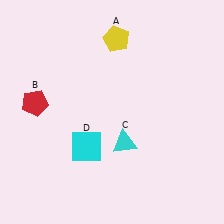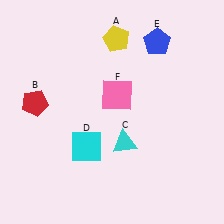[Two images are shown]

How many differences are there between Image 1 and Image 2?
There are 2 differences between the two images.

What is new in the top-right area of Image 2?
A pink square (F) was added in the top-right area of Image 2.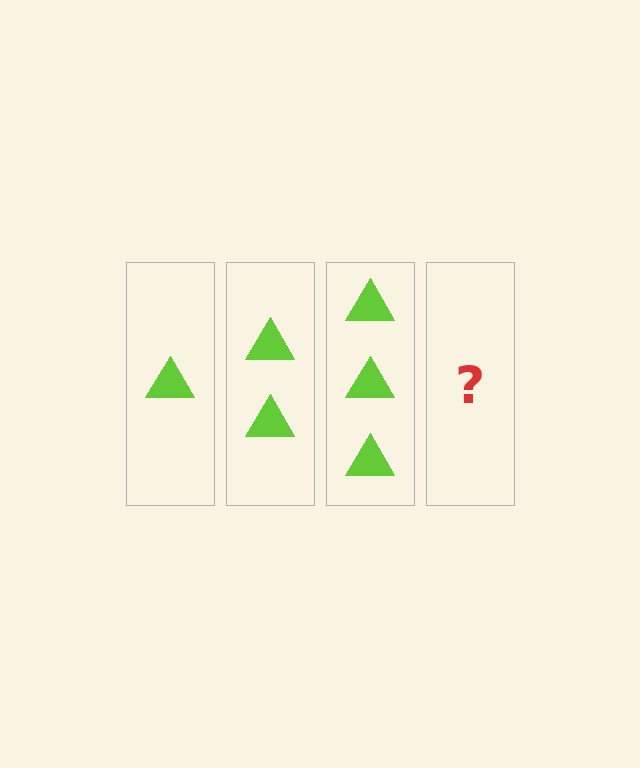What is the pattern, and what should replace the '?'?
The pattern is that each step adds one more triangle. The '?' should be 4 triangles.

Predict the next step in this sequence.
The next step is 4 triangles.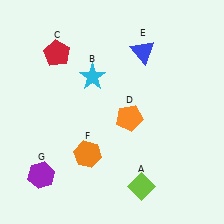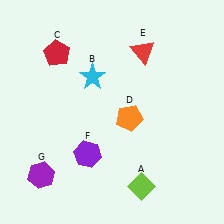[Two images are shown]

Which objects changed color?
E changed from blue to red. F changed from orange to purple.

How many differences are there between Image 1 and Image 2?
There are 2 differences between the two images.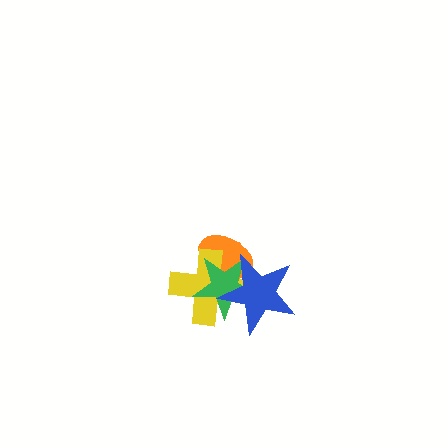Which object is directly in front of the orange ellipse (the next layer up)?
The yellow cross is directly in front of the orange ellipse.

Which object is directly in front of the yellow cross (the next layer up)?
The green star is directly in front of the yellow cross.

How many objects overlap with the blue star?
3 objects overlap with the blue star.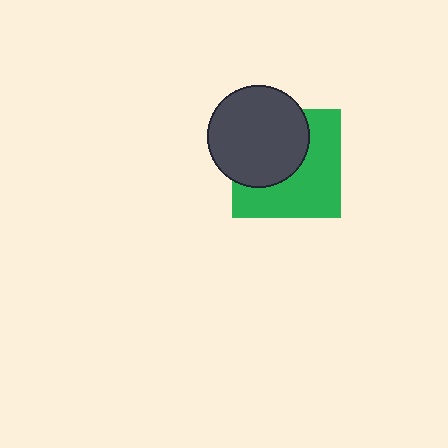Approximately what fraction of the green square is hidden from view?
Roughly 46% of the green square is hidden behind the dark gray circle.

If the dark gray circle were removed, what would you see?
You would see the complete green square.